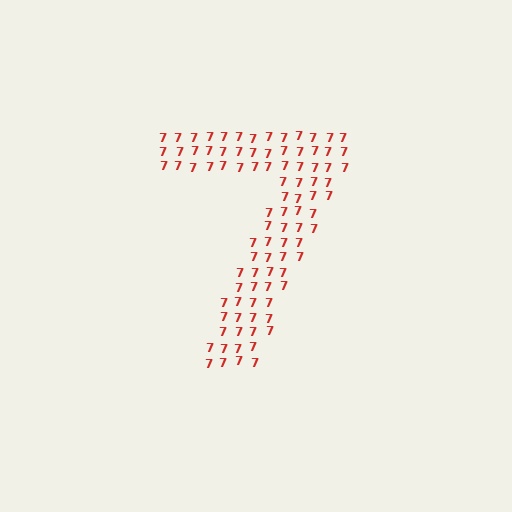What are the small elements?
The small elements are digit 7's.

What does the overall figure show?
The overall figure shows the digit 7.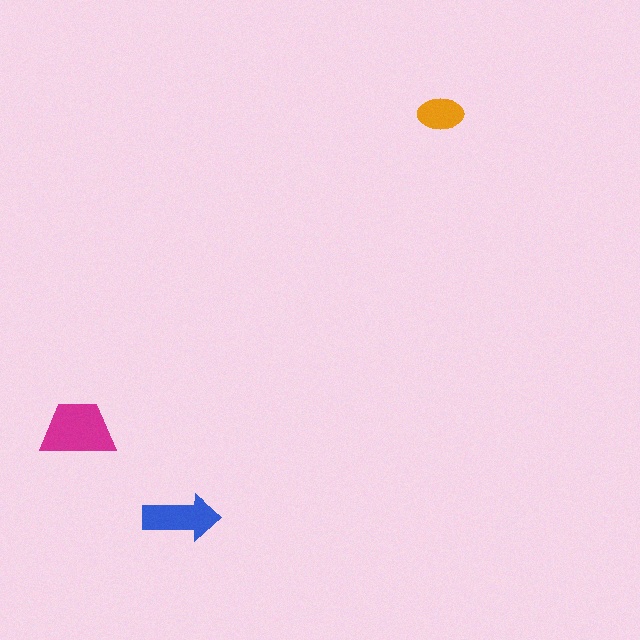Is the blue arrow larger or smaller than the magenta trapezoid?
Smaller.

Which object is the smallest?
The orange ellipse.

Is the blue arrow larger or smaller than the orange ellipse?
Larger.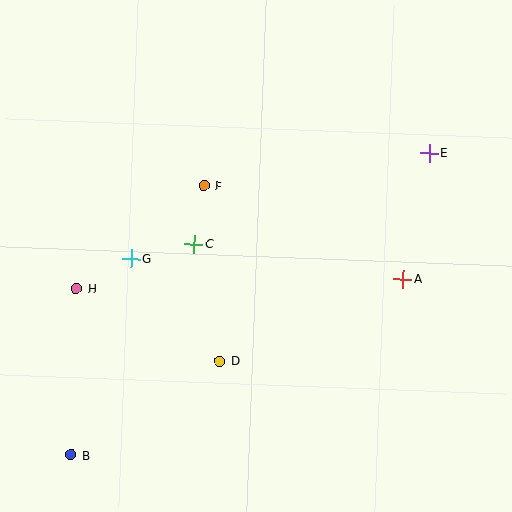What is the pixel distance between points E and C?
The distance between E and C is 252 pixels.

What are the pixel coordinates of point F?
Point F is at (204, 186).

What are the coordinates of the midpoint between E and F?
The midpoint between E and F is at (317, 169).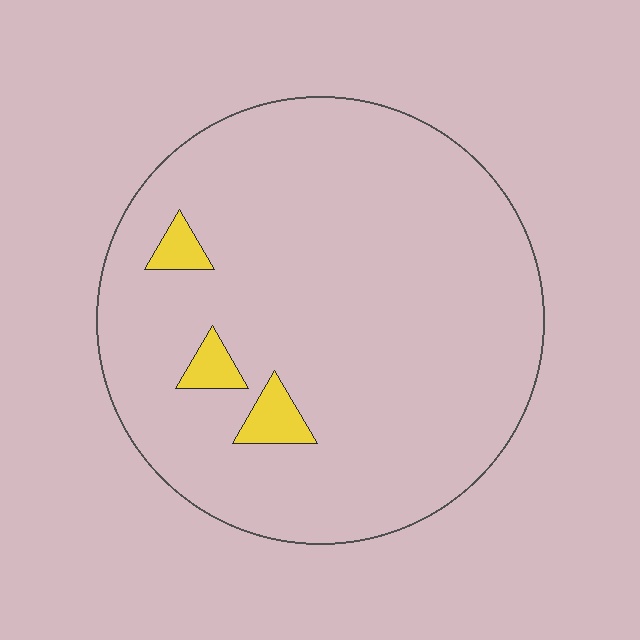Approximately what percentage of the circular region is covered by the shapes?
Approximately 5%.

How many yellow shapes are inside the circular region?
3.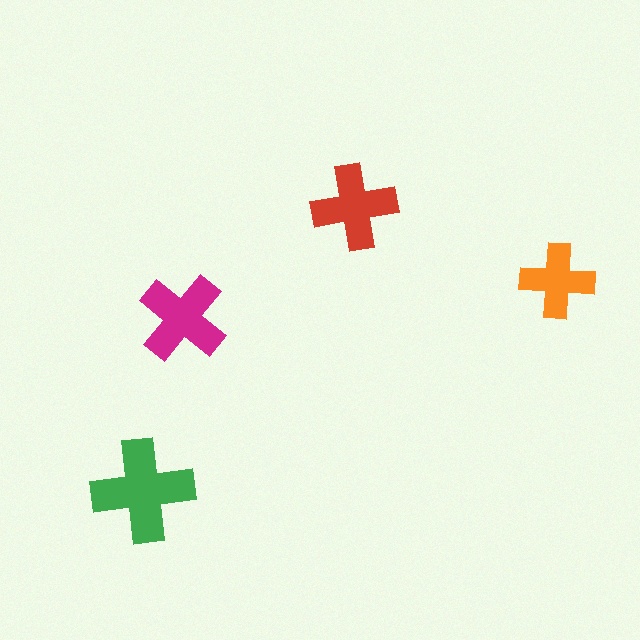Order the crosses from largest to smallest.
the green one, the magenta one, the red one, the orange one.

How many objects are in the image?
There are 4 objects in the image.